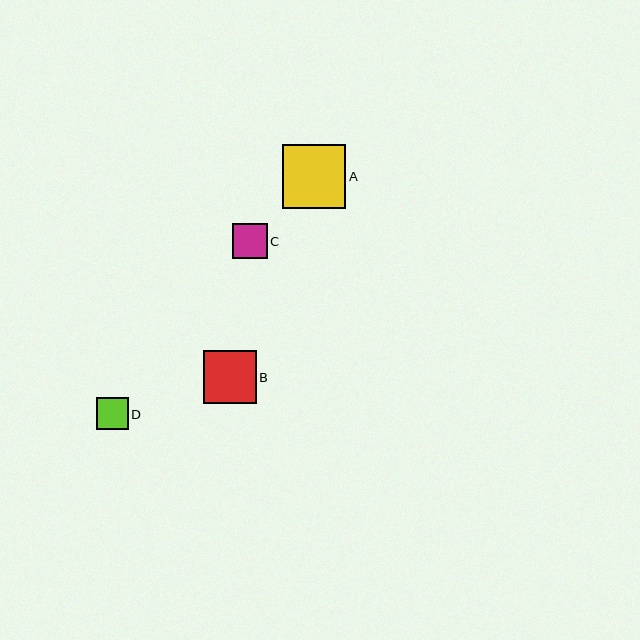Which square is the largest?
Square A is the largest with a size of approximately 63 pixels.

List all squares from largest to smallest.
From largest to smallest: A, B, C, D.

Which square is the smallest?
Square D is the smallest with a size of approximately 31 pixels.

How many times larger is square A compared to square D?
Square A is approximately 2.0 times the size of square D.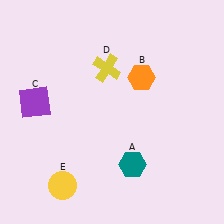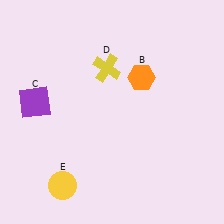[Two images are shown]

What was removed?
The teal hexagon (A) was removed in Image 2.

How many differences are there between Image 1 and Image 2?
There is 1 difference between the two images.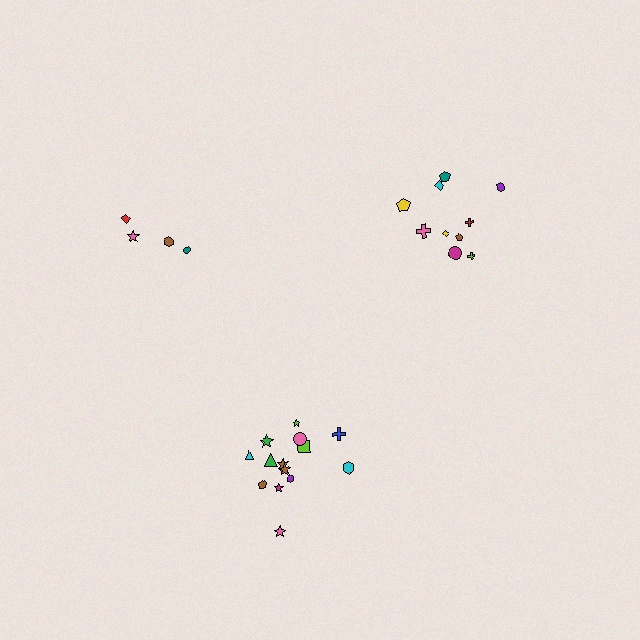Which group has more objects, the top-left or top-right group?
The top-right group.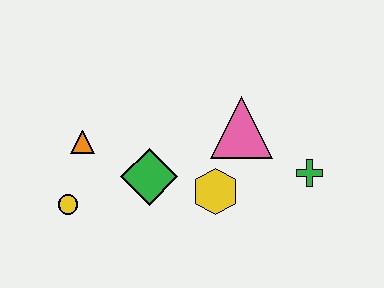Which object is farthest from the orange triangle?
The green cross is farthest from the orange triangle.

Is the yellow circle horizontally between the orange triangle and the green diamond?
No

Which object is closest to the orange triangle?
The yellow circle is closest to the orange triangle.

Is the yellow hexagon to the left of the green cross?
Yes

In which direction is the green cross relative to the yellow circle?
The green cross is to the right of the yellow circle.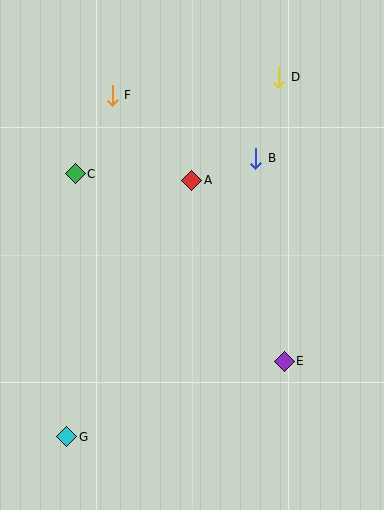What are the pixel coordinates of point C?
Point C is at (75, 174).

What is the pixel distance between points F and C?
The distance between F and C is 87 pixels.